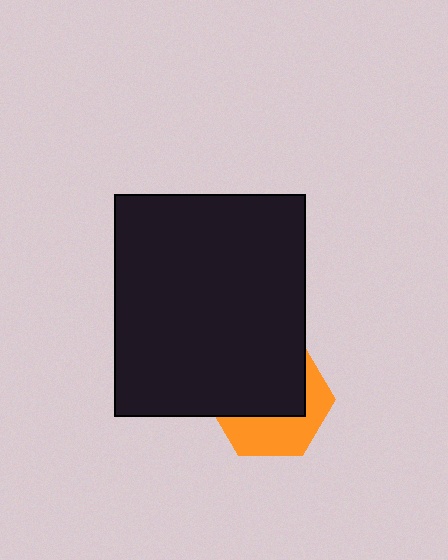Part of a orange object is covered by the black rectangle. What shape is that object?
It is a hexagon.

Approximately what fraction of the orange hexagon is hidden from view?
Roughly 58% of the orange hexagon is hidden behind the black rectangle.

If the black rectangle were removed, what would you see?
You would see the complete orange hexagon.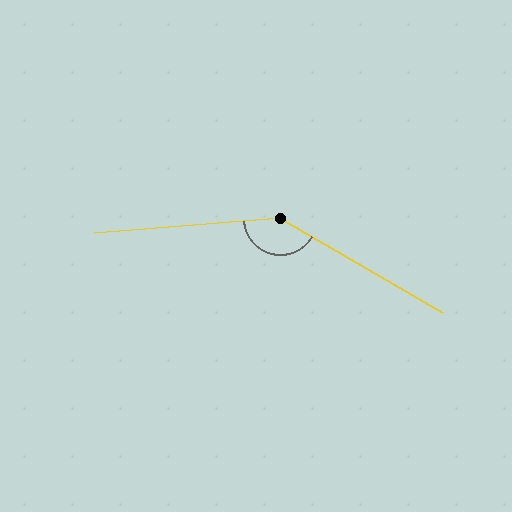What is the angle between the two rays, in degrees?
Approximately 145 degrees.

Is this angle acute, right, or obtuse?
It is obtuse.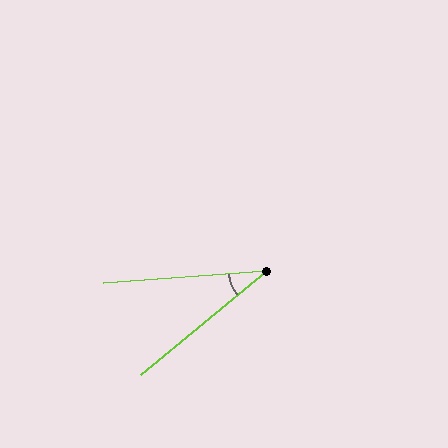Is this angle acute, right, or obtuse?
It is acute.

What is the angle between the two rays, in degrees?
Approximately 36 degrees.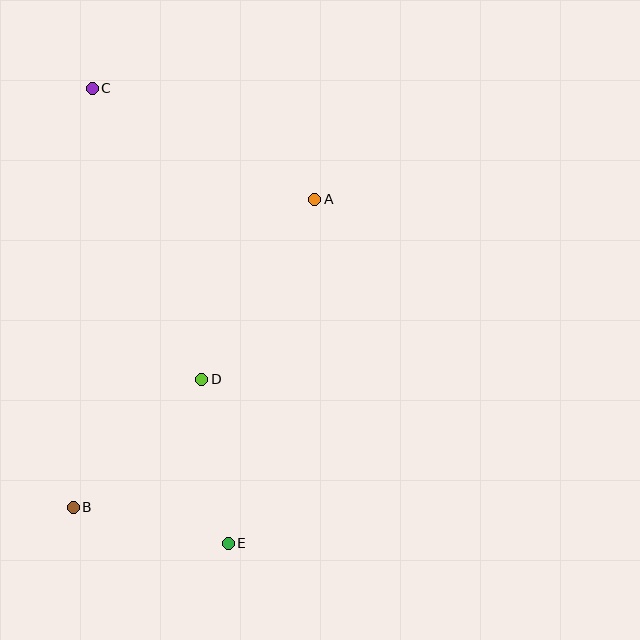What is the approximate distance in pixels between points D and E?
The distance between D and E is approximately 166 pixels.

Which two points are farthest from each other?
Points C and E are farthest from each other.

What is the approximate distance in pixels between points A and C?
The distance between A and C is approximately 248 pixels.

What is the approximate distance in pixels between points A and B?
The distance between A and B is approximately 391 pixels.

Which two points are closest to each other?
Points B and E are closest to each other.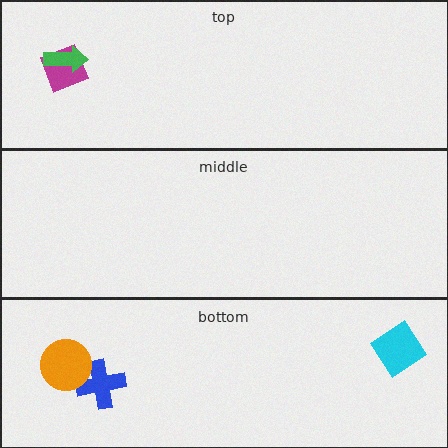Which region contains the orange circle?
The bottom region.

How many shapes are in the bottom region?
3.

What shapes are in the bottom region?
The cyan diamond, the blue cross, the orange circle.